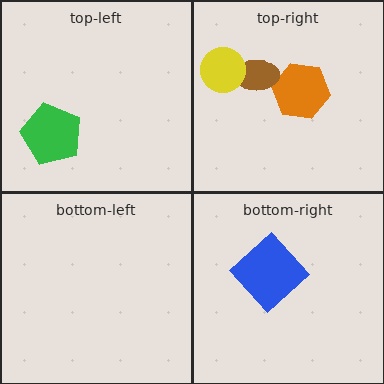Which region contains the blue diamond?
The bottom-right region.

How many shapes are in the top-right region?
3.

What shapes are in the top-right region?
The orange hexagon, the brown ellipse, the yellow circle.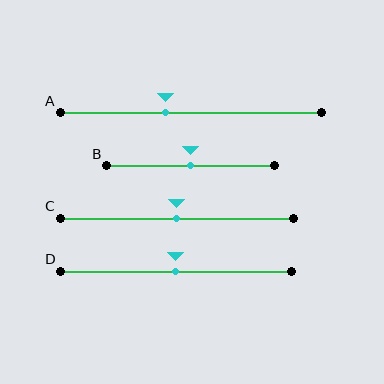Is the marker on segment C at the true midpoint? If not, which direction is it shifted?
Yes, the marker on segment C is at the true midpoint.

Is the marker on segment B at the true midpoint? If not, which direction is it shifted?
Yes, the marker on segment B is at the true midpoint.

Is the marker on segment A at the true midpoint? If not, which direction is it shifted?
No, the marker on segment A is shifted to the left by about 10% of the segment length.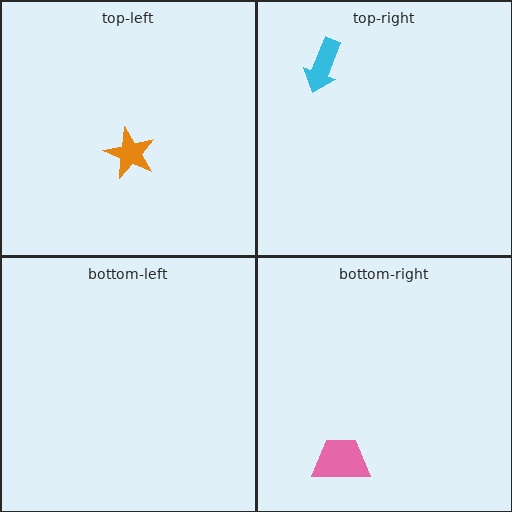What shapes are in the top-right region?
The cyan arrow.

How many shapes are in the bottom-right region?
1.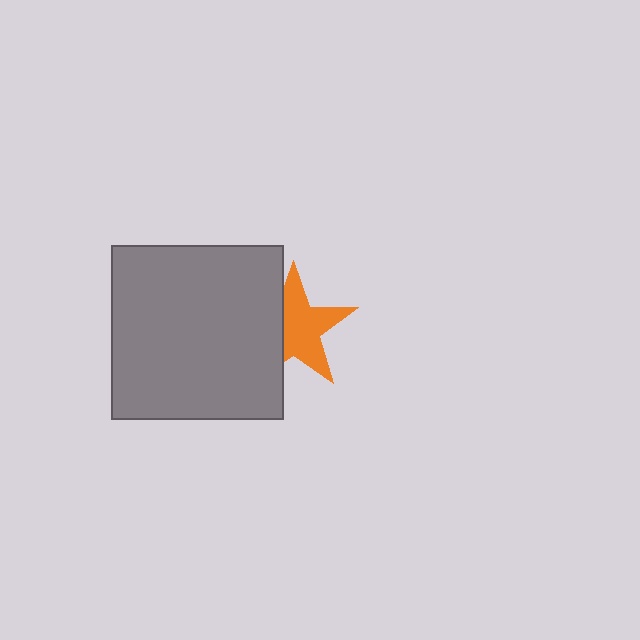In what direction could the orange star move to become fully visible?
The orange star could move right. That would shift it out from behind the gray rectangle entirely.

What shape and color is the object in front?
The object in front is a gray rectangle.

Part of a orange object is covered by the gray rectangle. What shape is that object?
It is a star.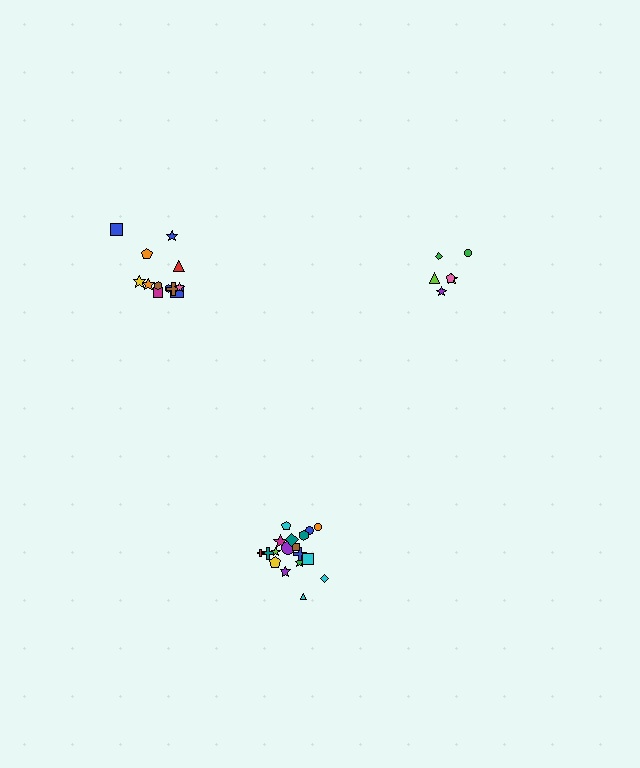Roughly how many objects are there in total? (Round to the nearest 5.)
Roughly 35 objects in total.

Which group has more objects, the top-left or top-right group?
The top-left group.